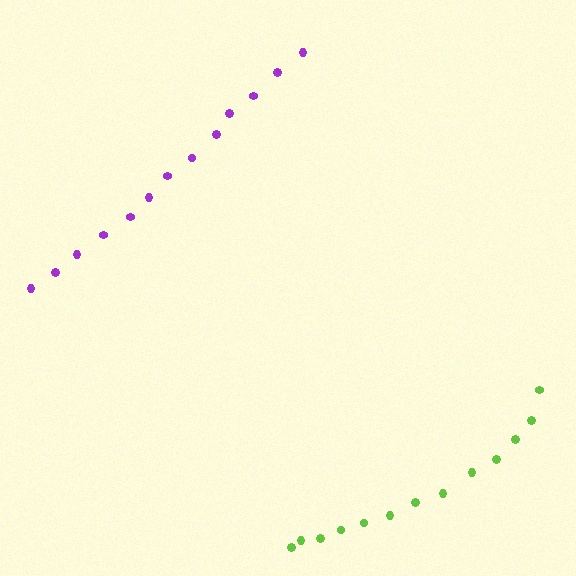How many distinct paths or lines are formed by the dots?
There are 2 distinct paths.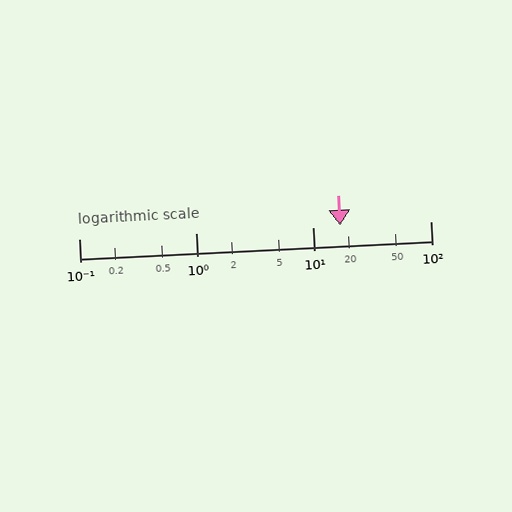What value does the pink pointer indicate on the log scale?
The pointer indicates approximately 17.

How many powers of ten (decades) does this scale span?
The scale spans 3 decades, from 0.1 to 100.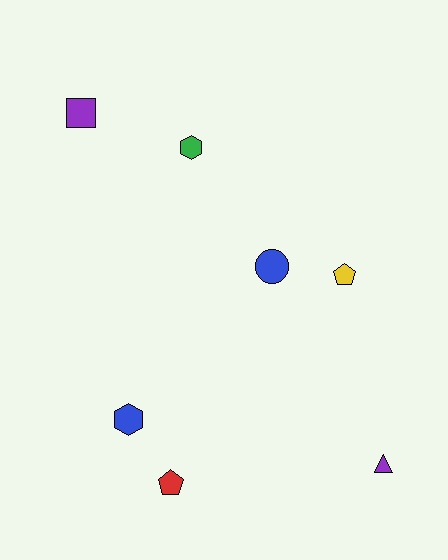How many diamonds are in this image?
There are no diamonds.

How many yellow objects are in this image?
There is 1 yellow object.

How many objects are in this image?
There are 7 objects.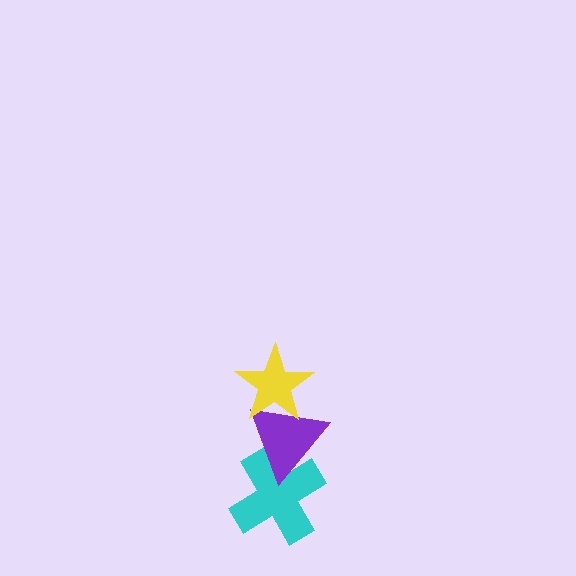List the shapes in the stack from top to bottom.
From top to bottom: the yellow star, the purple triangle, the cyan cross.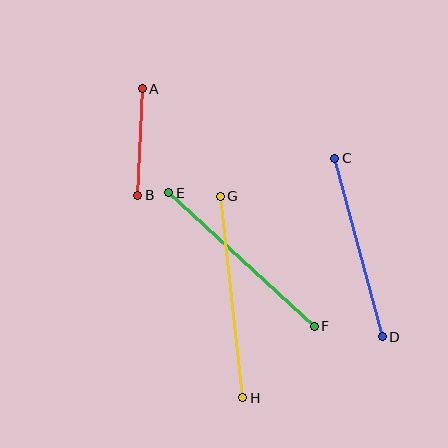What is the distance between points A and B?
The distance is approximately 106 pixels.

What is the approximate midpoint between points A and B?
The midpoint is at approximately (140, 142) pixels.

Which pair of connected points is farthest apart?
Points G and H are farthest apart.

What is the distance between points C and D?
The distance is approximately 185 pixels.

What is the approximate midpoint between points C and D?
The midpoint is at approximately (358, 248) pixels.